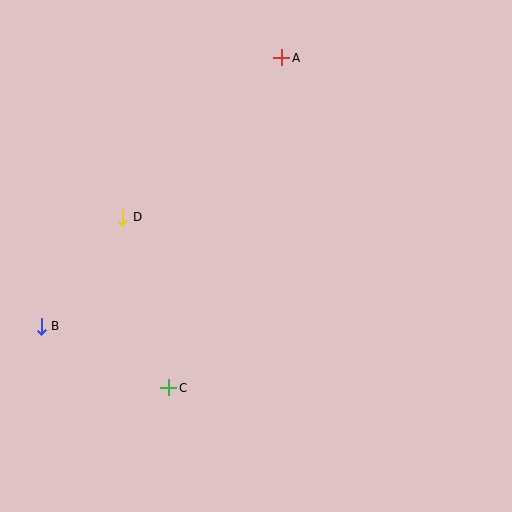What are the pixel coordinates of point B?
Point B is at (41, 326).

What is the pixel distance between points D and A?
The distance between D and A is 225 pixels.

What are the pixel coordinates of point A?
Point A is at (282, 58).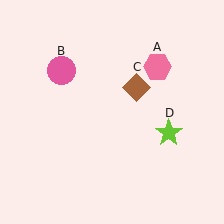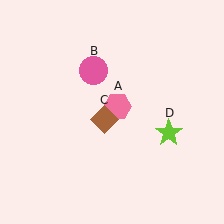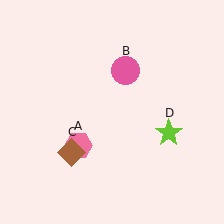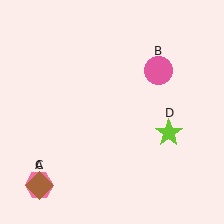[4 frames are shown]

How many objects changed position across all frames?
3 objects changed position: pink hexagon (object A), pink circle (object B), brown diamond (object C).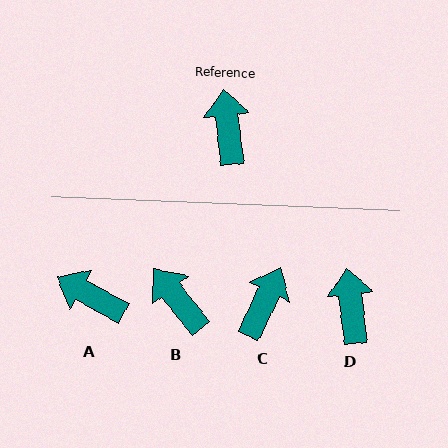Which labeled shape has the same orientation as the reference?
D.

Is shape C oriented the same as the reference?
No, it is off by about 32 degrees.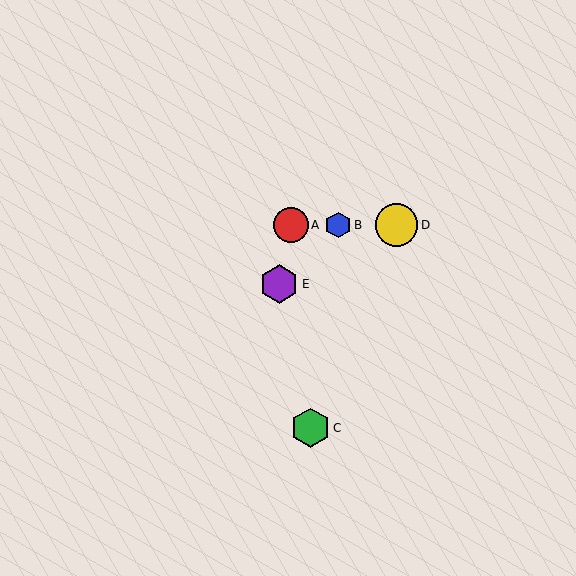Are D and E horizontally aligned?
No, D is at y≈225 and E is at y≈284.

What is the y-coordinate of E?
Object E is at y≈284.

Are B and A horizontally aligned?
Yes, both are at y≈225.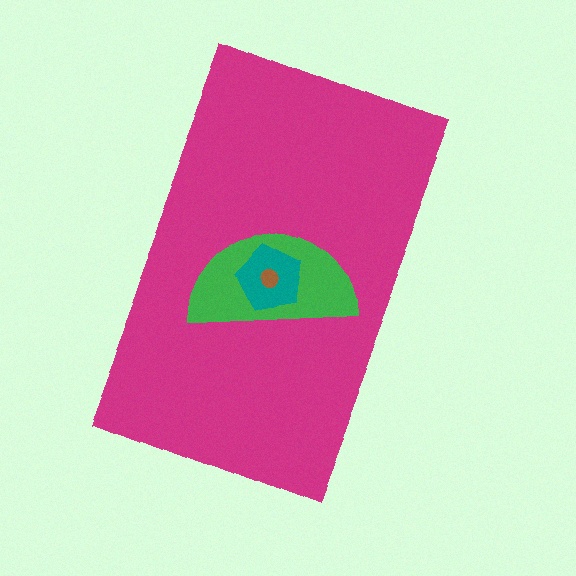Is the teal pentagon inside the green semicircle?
Yes.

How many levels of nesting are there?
4.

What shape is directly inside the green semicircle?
The teal pentagon.